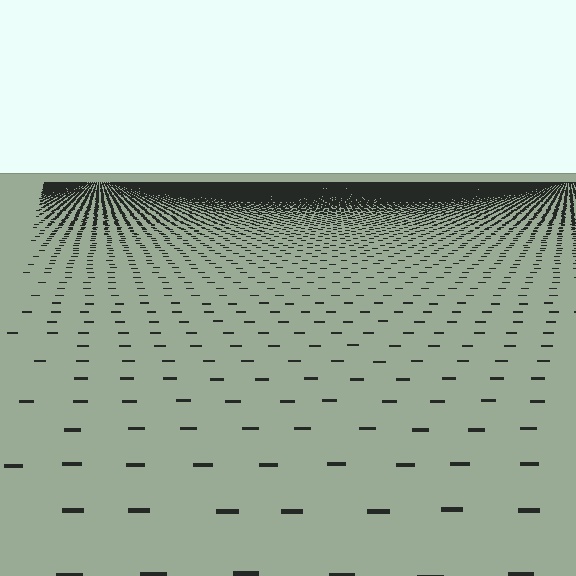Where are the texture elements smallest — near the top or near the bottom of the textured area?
Near the top.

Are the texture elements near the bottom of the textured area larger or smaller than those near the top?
Larger. Near the bottom, elements are closer to the viewer and appear at a bigger on-screen size.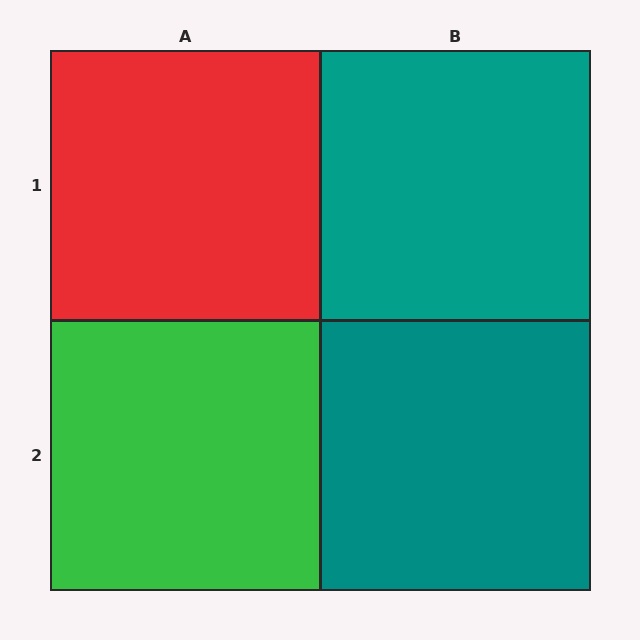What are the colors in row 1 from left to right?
Red, teal.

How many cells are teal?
2 cells are teal.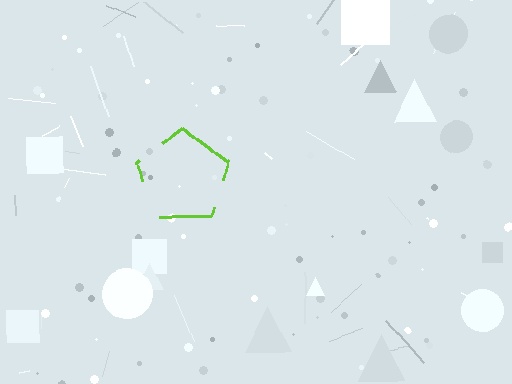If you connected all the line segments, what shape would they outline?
They would outline a pentagon.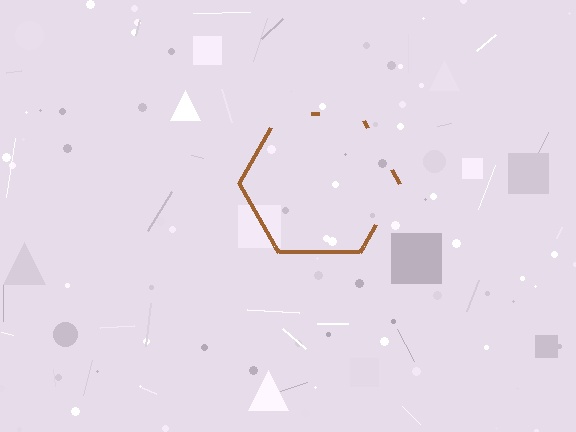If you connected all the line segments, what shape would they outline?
They would outline a hexagon.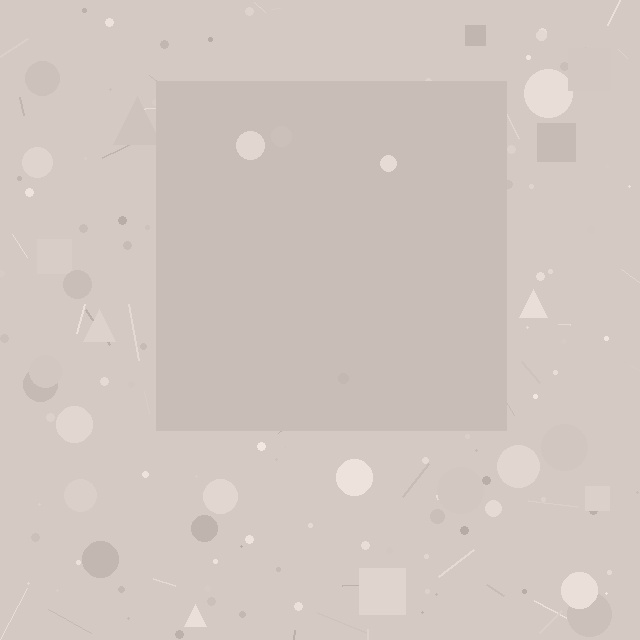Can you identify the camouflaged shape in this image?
The camouflaged shape is a square.